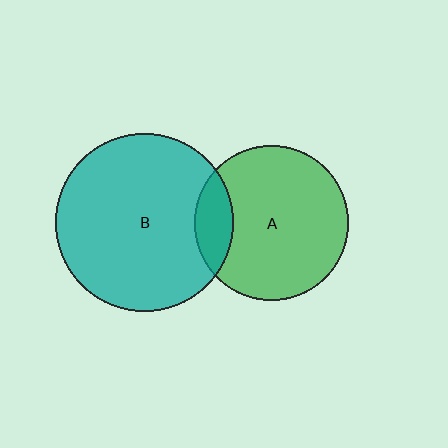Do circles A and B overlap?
Yes.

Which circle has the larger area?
Circle B (teal).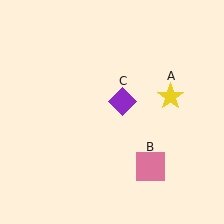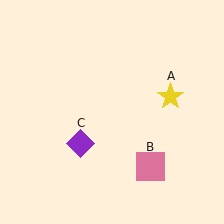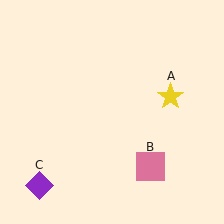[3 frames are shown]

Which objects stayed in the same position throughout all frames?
Yellow star (object A) and pink square (object B) remained stationary.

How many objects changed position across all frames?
1 object changed position: purple diamond (object C).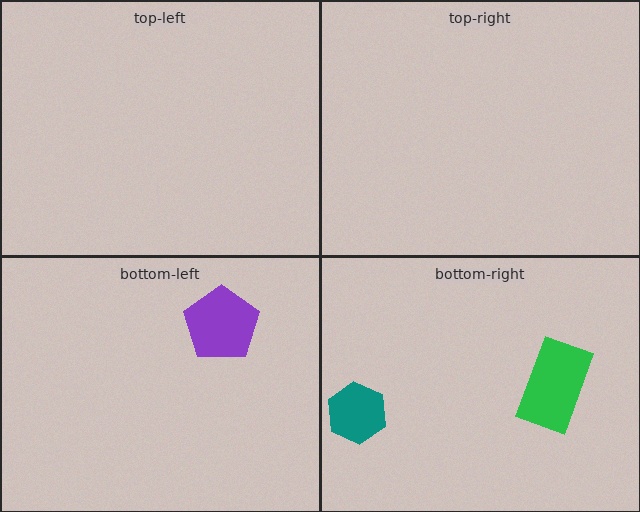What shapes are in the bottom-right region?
The green rectangle, the teal hexagon.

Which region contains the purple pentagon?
The bottom-left region.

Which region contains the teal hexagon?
The bottom-right region.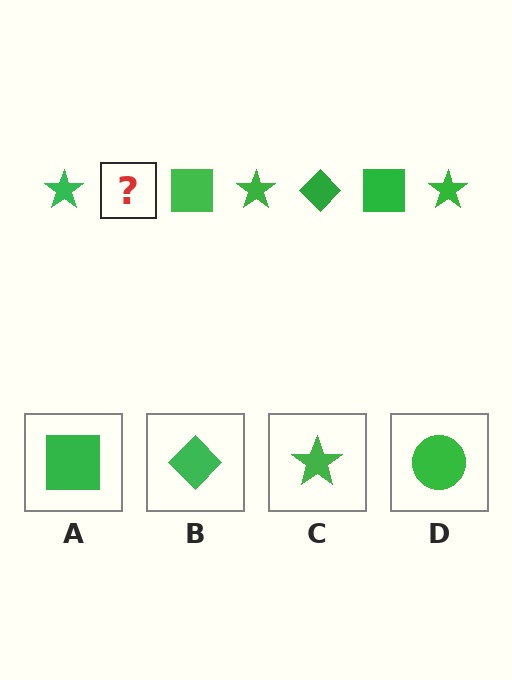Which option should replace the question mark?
Option B.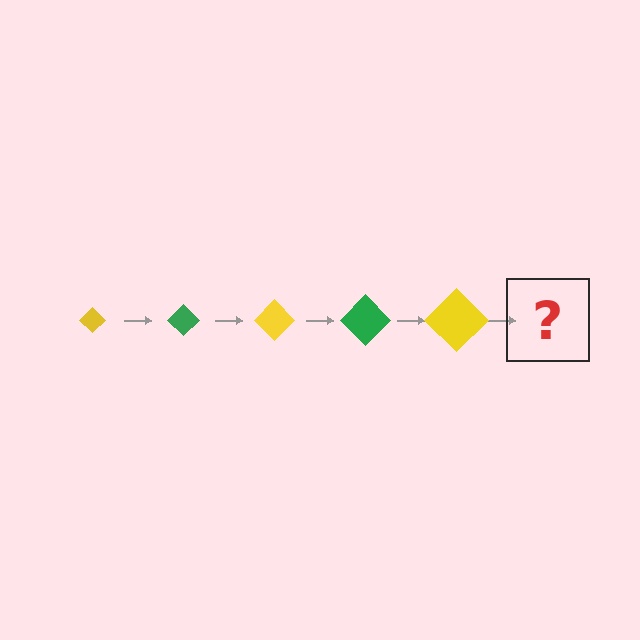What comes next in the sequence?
The next element should be a green diamond, larger than the previous one.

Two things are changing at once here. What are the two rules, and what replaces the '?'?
The two rules are that the diamond grows larger each step and the color cycles through yellow and green. The '?' should be a green diamond, larger than the previous one.